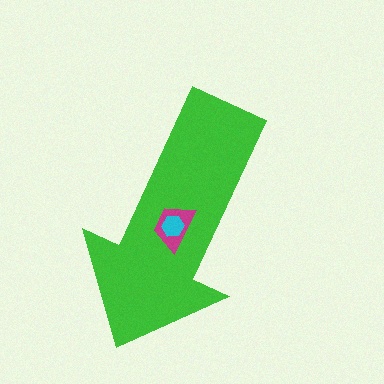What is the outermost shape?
The green arrow.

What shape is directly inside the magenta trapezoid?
The cyan hexagon.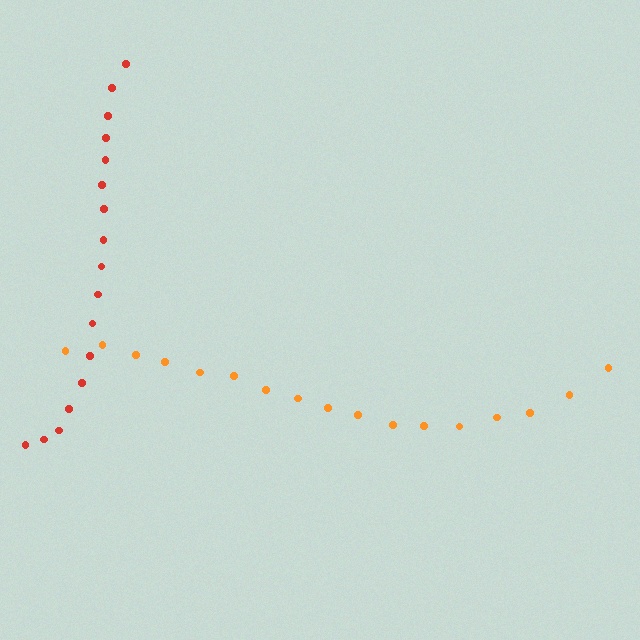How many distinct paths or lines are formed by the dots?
There are 2 distinct paths.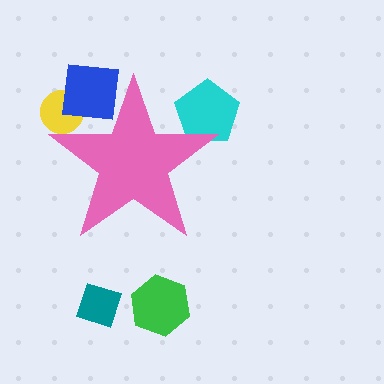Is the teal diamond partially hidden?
No, the teal diamond is fully visible.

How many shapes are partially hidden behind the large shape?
3 shapes are partially hidden.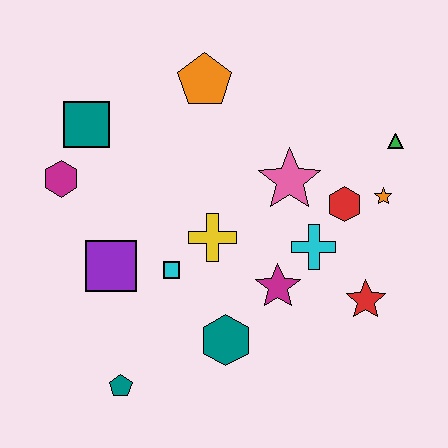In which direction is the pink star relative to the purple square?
The pink star is to the right of the purple square.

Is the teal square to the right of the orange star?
No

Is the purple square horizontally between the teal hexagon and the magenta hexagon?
Yes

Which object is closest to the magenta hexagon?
The teal square is closest to the magenta hexagon.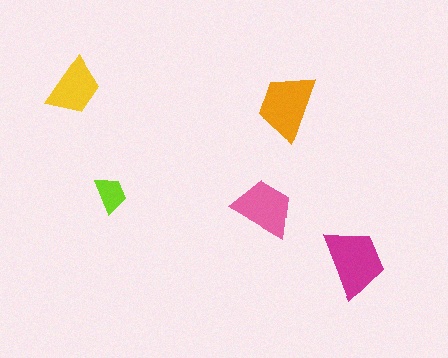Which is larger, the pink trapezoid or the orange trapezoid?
The orange one.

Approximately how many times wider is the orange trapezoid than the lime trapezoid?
About 2 times wider.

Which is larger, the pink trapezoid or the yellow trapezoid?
The pink one.